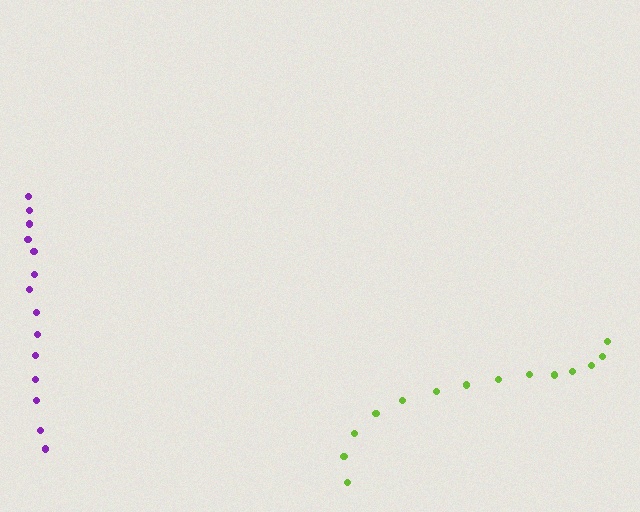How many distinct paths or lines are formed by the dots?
There are 2 distinct paths.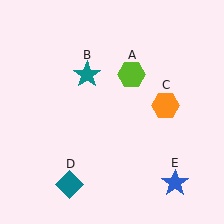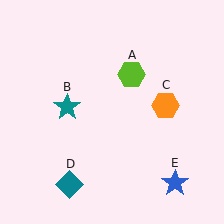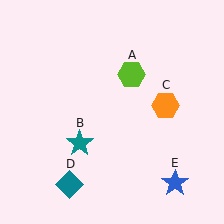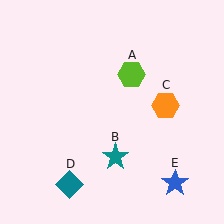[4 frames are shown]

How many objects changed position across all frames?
1 object changed position: teal star (object B).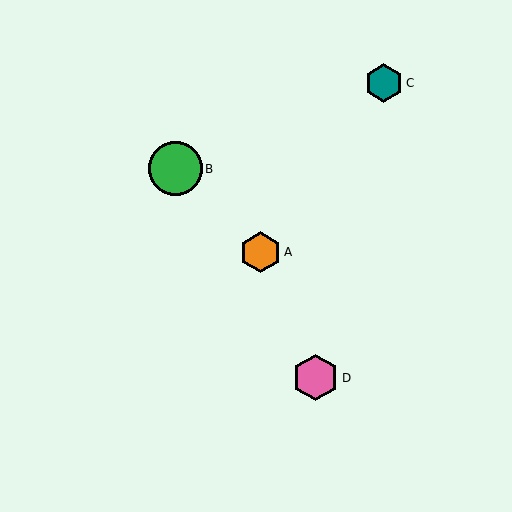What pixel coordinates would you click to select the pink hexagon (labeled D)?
Click at (315, 378) to select the pink hexagon D.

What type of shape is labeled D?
Shape D is a pink hexagon.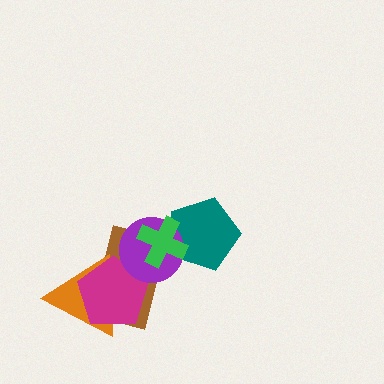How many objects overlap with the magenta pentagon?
3 objects overlap with the magenta pentagon.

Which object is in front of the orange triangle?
The magenta pentagon is in front of the orange triangle.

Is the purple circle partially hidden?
Yes, it is partially covered by another shape.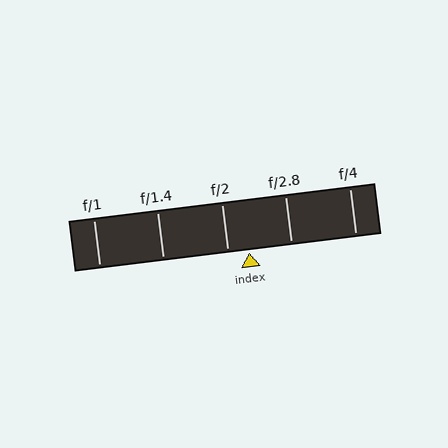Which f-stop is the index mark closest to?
The index mark is closest to f/2.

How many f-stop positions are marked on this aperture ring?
There are 5 f-stop positions marked.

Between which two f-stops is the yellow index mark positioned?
The index mark is between f/2 and f/2.8.